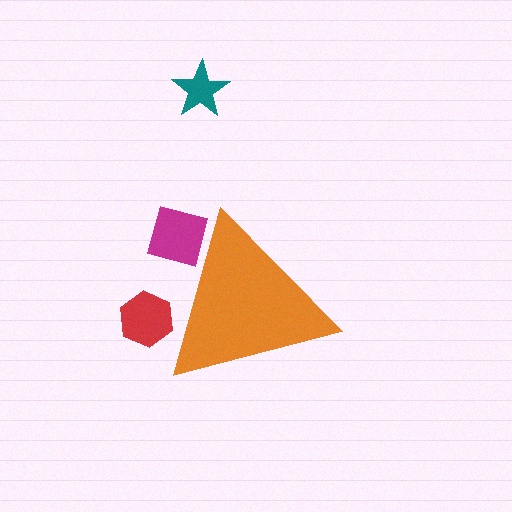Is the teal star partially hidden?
No, the teal star is fully visible.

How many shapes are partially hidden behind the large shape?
2 shapes are partially hidden.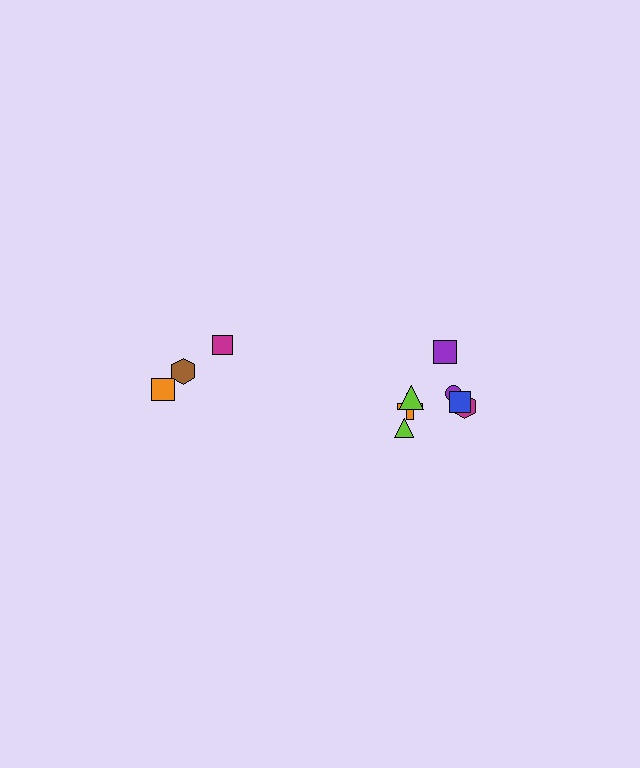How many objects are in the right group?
There are 7 objects.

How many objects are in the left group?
There are 3 objects.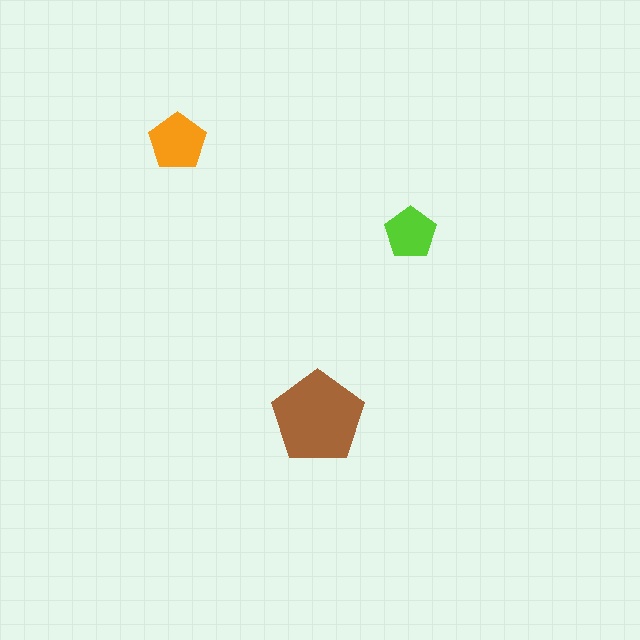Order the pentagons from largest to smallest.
the brown one, the orange one, the lime one.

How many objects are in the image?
There are 3 objects in the image.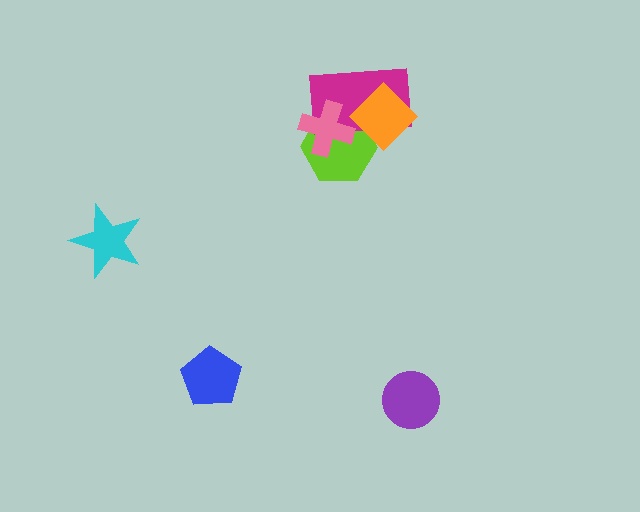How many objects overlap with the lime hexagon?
3 objects overlap with the lime hexagon.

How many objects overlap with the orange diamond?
2 objects overlap with the orange diamond.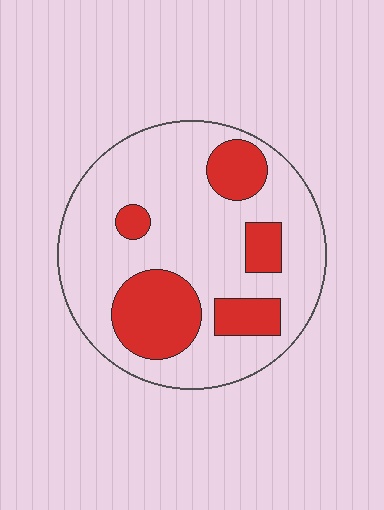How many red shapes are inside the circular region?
5.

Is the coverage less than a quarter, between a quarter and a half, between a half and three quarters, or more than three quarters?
Between a quarter and a half.